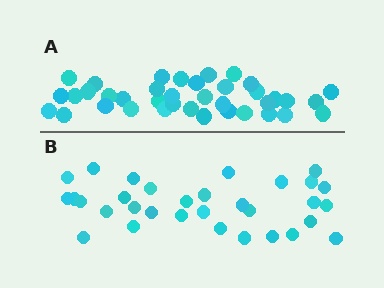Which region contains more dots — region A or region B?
Region A (the top region) has more dots.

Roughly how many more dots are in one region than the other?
Region A has about 6 more dots than region B.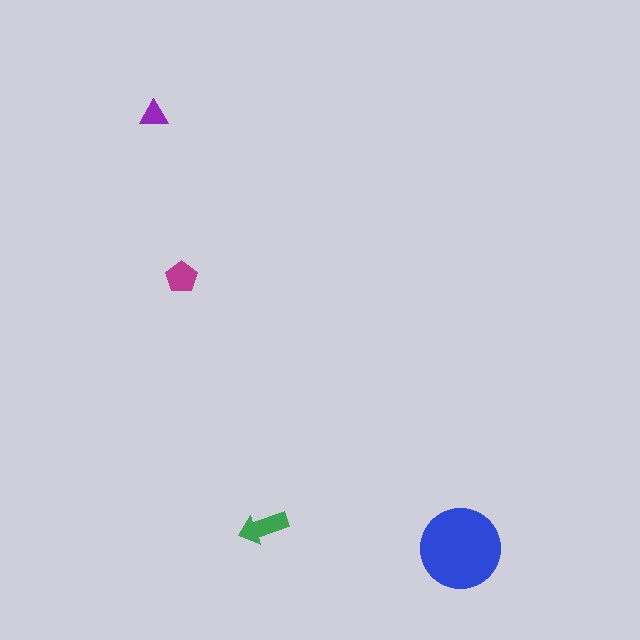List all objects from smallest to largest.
The purple triangle, the magenta pentagon, the green arrow, the blue circle.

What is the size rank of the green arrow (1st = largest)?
2nd.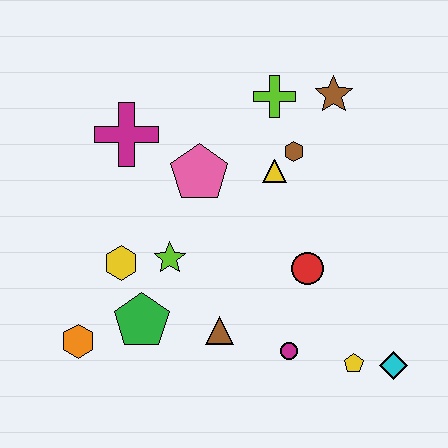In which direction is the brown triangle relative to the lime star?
The brown triangle is below the lime star.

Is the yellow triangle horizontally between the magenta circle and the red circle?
No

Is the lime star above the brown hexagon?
No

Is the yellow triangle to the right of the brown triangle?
Yes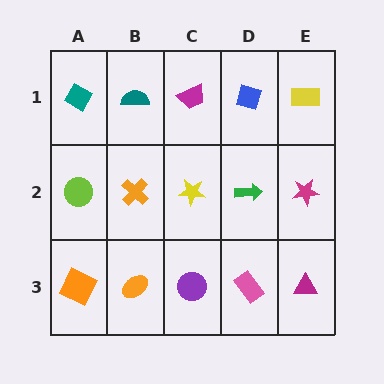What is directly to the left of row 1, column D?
A magenta trapezoid.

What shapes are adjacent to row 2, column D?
A blue diamond (row 1, column D), a pink rectangle (row 3, column D), a yellow star (row 2, column C), a magenta star (row 2, column E).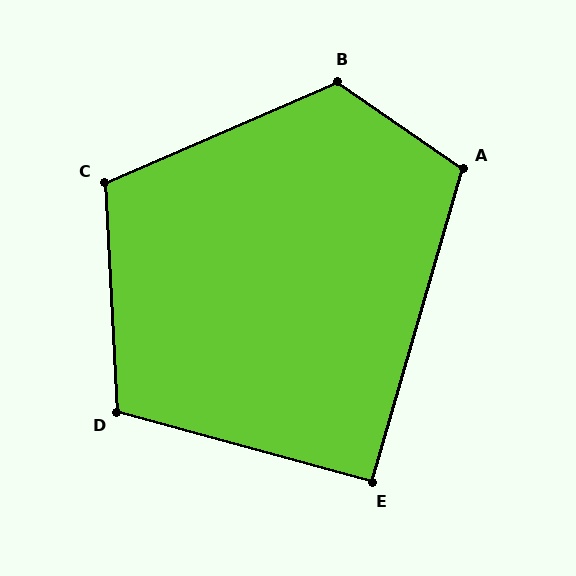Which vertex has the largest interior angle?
B, at approximately 122 degrees.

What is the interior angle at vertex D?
Approximately 108 degrees (obtuse).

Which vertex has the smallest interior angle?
E, at approximately 91 degrees.